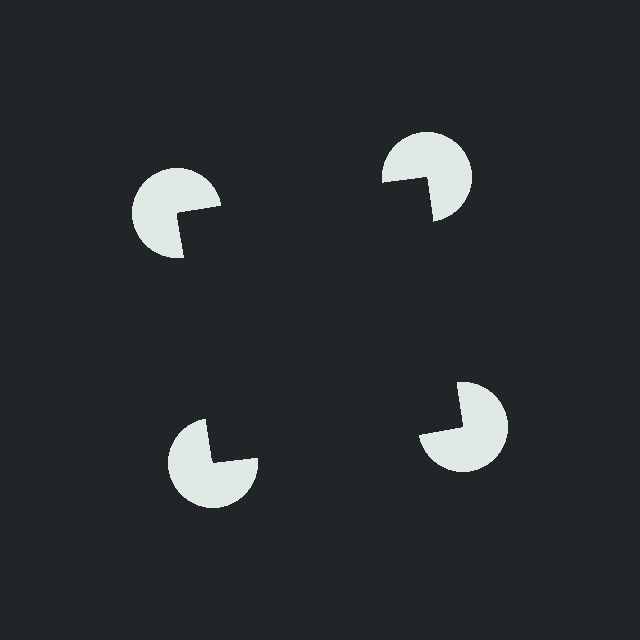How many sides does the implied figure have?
4 sides.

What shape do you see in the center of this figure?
An illusory square — its edges are inferred from the aligned wedge cuts in the pac-man discs, not physically drawn.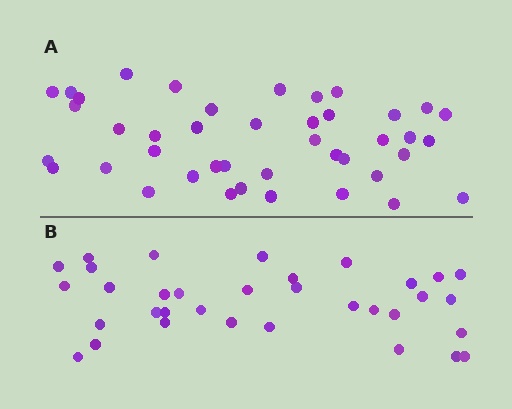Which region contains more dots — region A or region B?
Region A (the top region) has more dots.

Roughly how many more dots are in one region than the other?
Region A has roughly 8 or so more dots than region B.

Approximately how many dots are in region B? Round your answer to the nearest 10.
About 30 dots. (The exact count is 34, which rounds to 30.)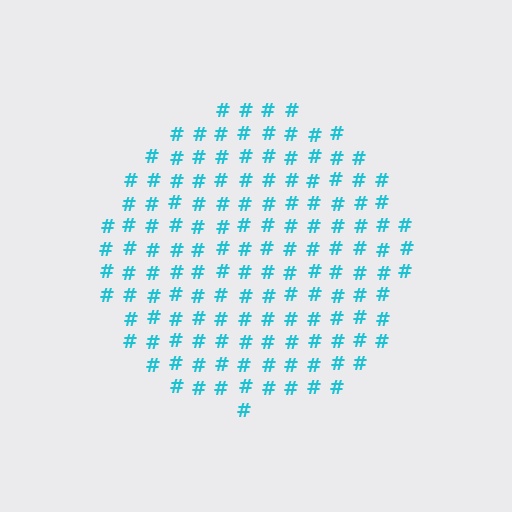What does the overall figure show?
The overall figure shows a circle.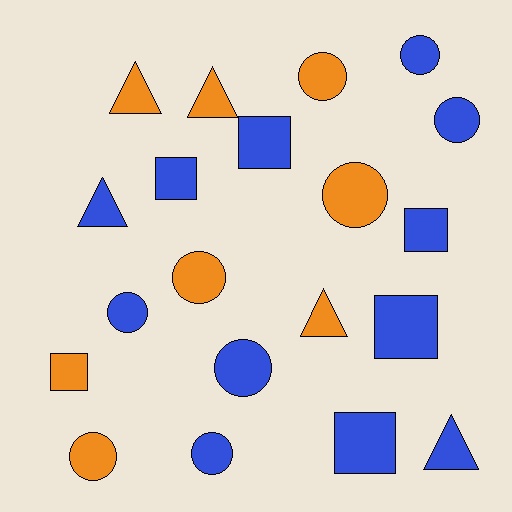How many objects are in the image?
There are 20 objects.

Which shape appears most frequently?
Circle, with 9 objects.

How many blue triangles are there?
There are 2 blue triangles.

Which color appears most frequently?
Blue, with 12 objects.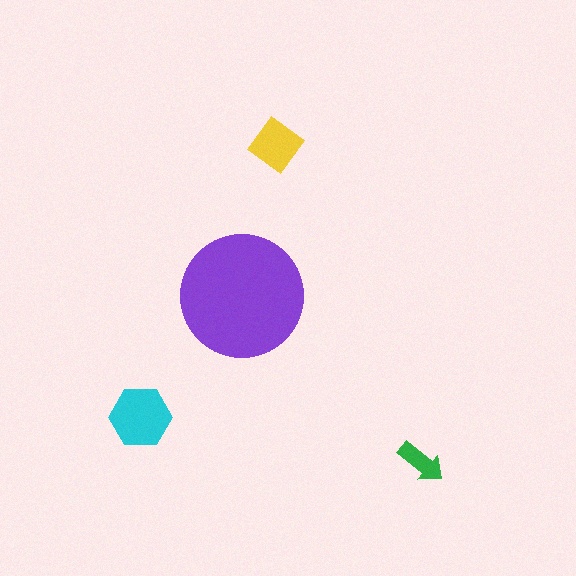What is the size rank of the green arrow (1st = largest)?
4th.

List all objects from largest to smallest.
The purple circle, the cyan hexagon, the yellow diamond, the green arrow.